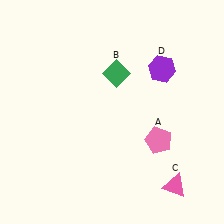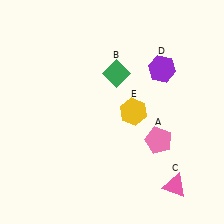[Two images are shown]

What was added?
A yellow hexagon (E) was added in Image 2.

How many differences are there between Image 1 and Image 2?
There is 1 difference between the two images.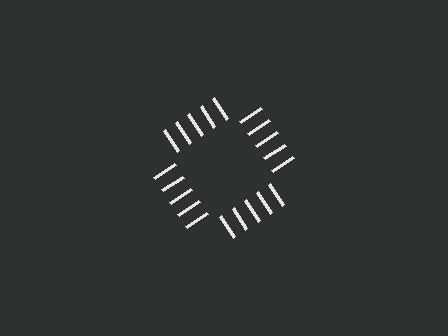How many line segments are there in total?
20 — 5 along each of the 4 edges.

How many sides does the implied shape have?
4 sides — the line-ends trace a square.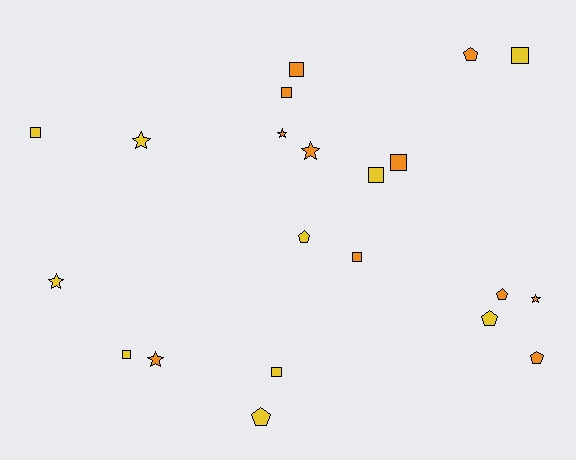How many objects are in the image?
There are 21 objects.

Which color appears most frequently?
Orange, with 11 objects.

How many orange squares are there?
There are 4 orange squares.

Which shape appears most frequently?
Square, with 9 objects.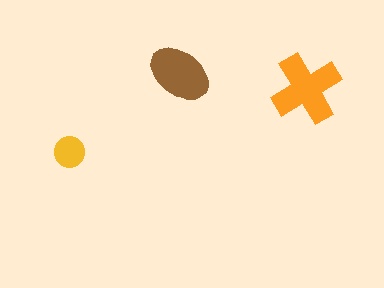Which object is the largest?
The orange cross.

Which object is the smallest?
The yellow circle.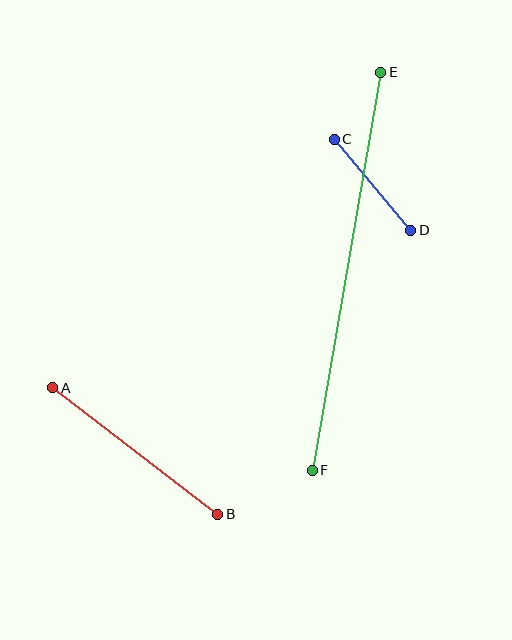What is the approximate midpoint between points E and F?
The midpoint is at approximately (346, 271) pixels.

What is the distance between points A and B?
The distance is approximately 208 pixels.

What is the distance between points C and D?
The distance is approximately 119 pixels.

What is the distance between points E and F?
The distance is approximately 404 pixels.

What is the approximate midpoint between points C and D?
The midpoint is at approximately (373, 185) pixels.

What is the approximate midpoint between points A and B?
The midpoint is at approximately (135, 451) pixels.